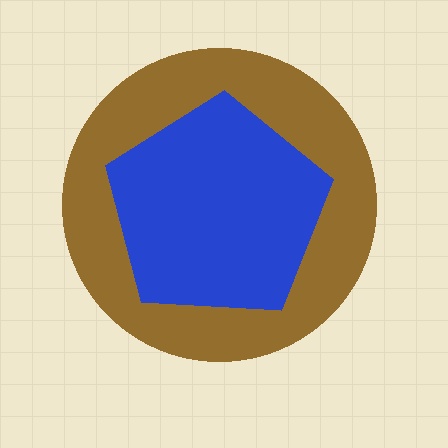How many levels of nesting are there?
2.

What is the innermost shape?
The blue pentagon.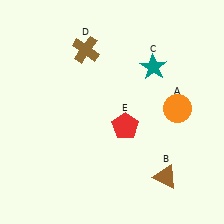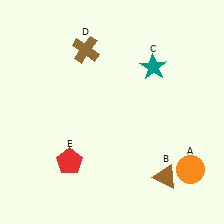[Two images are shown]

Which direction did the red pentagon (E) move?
The red pentagon (E) moved left.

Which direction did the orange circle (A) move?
The orange circle (A) moved down.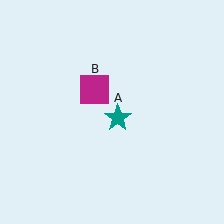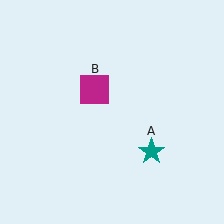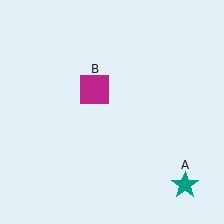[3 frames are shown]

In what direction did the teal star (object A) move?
The teal star (object A) moved down and to the right.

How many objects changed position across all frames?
1 object changed position: teal star (object A).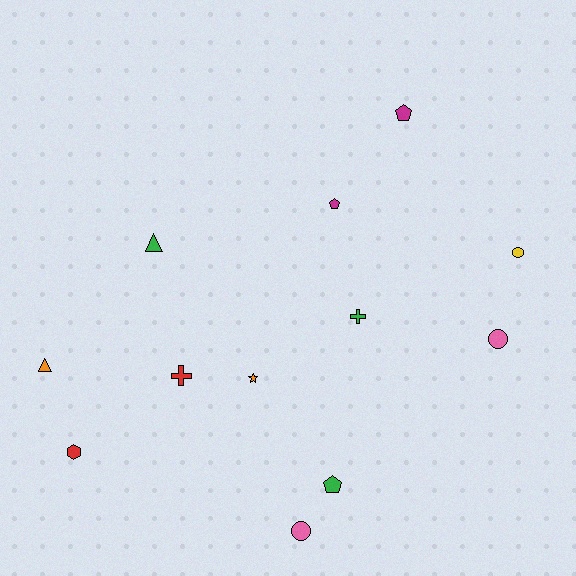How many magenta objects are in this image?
There are 2 magenta objects.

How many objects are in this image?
There are 12 objects.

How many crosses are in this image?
There are 2 crosses.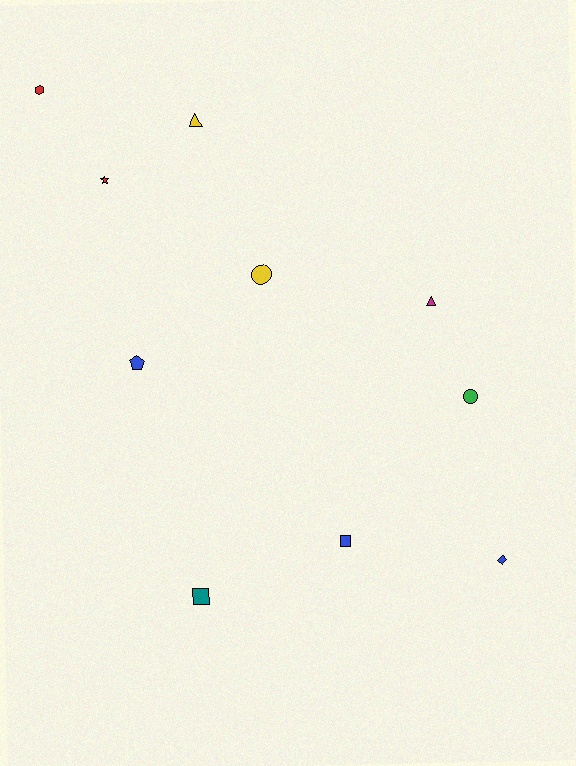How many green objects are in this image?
There is 1 green object.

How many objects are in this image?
There are 10 objects.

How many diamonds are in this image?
There is 1 diamond.